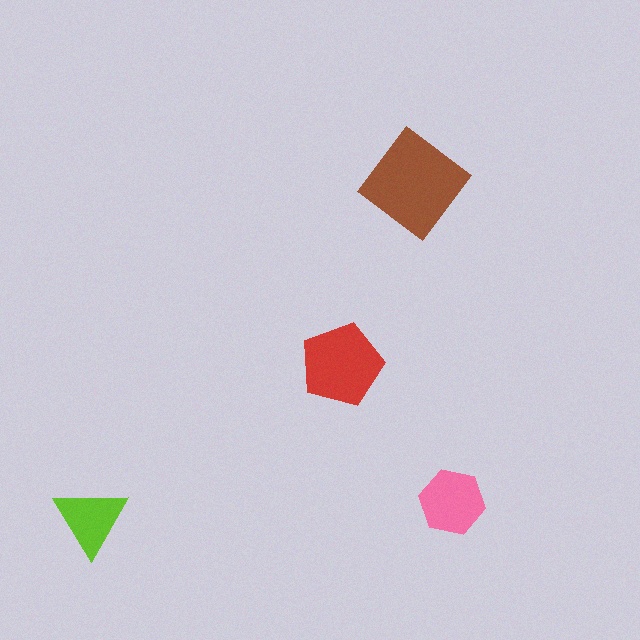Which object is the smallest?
The lime triangle.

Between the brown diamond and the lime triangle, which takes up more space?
The brown diamond.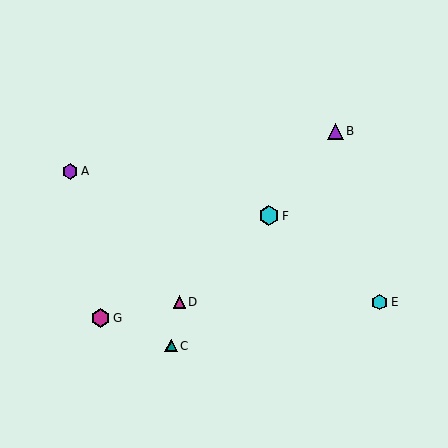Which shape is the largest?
The cyan hexagon (labeled F) is the largest.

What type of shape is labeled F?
Shape F is a cyan hexagon.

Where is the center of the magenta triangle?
The center of the magenta triangle is at (179, 302).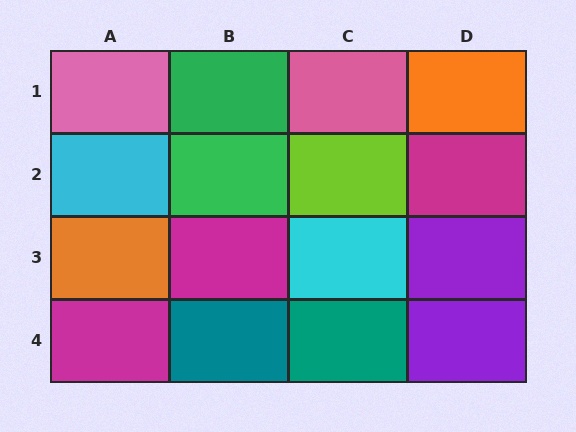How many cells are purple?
2 cells are purple.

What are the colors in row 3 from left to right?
Orange, magenta, cyan, purple.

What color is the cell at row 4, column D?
Purple.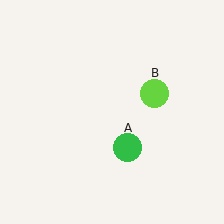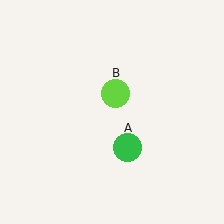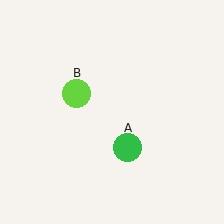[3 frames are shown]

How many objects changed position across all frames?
1 object changed position: lime circle (object B).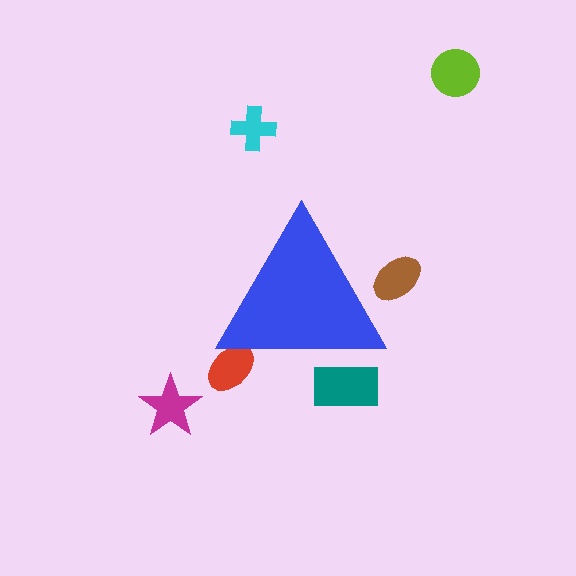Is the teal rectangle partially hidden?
Yes, the teal rectangle is partially hidden behind the blue triangle.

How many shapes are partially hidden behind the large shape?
3 shapes are partially hidden.